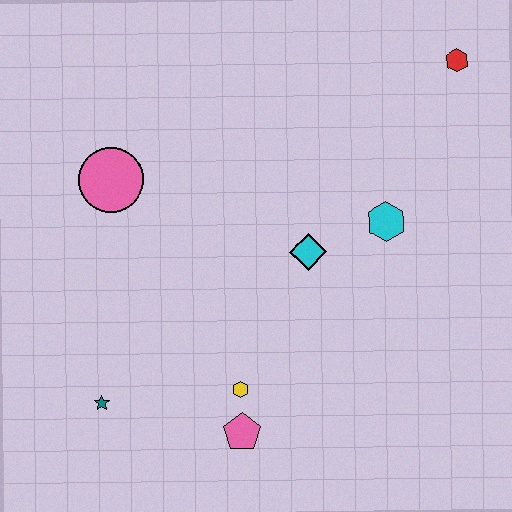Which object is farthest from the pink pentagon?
The red hexagon is farthest from the pink pentagon.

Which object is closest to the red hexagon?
The cyan hexagon is closest to the red hexagon.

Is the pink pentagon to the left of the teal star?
No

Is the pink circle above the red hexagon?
No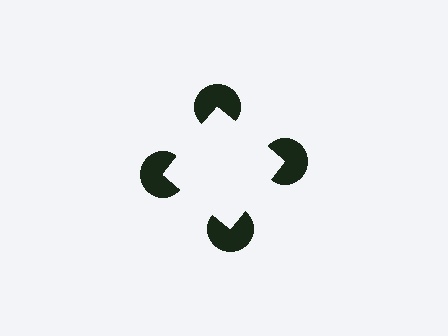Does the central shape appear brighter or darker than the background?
It typically appears slightly brighter than the background, even though no actual brightness change is drawn.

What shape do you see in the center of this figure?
An illusory square — its edges are inferred from the aligned wedge cuts in the pac-man discs, not physically drawn.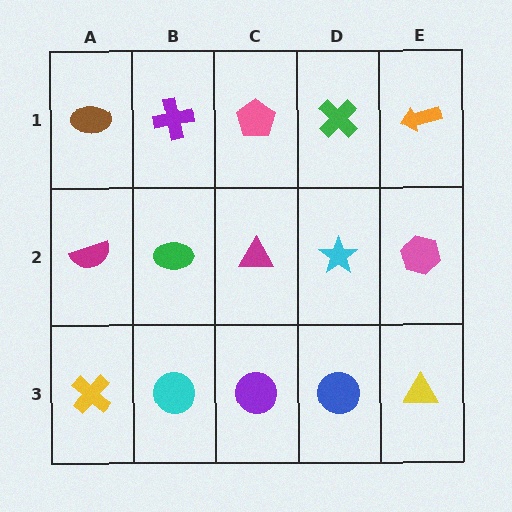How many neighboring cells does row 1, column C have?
3.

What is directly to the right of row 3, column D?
A yellow triangle.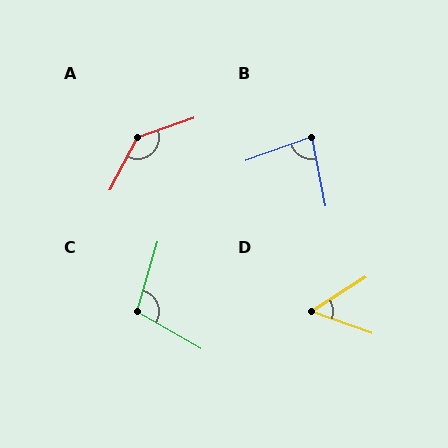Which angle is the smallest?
D, at approximately 52 degrees.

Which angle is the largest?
A, at approximately 136 degrees.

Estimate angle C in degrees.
Approximately 103 degrees.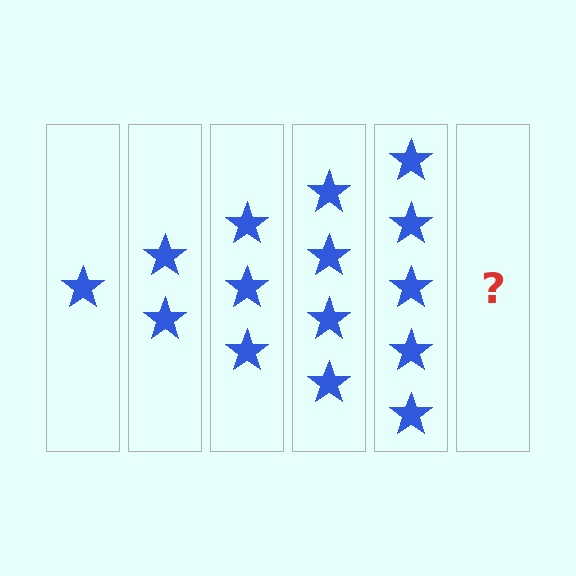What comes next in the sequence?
The next element should be 6 stars.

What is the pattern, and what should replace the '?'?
The pattern is that each step adds one more star. The '?' should be 6 stars.